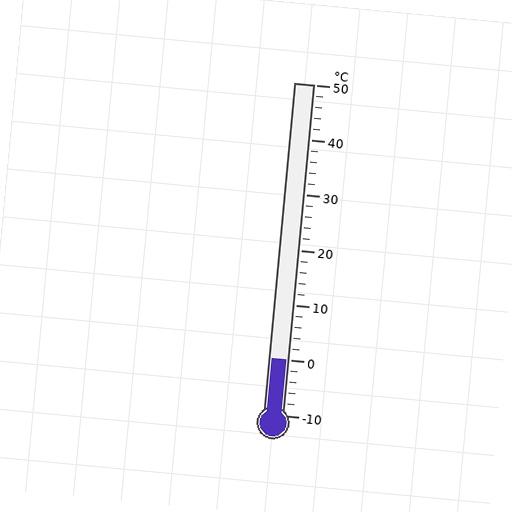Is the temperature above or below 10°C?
The temperature is below 10°C.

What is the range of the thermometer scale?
The thermometer scale ranges from -10°C to 50°C.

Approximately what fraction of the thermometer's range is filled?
The thermometer is filled to approximately 15% of its range.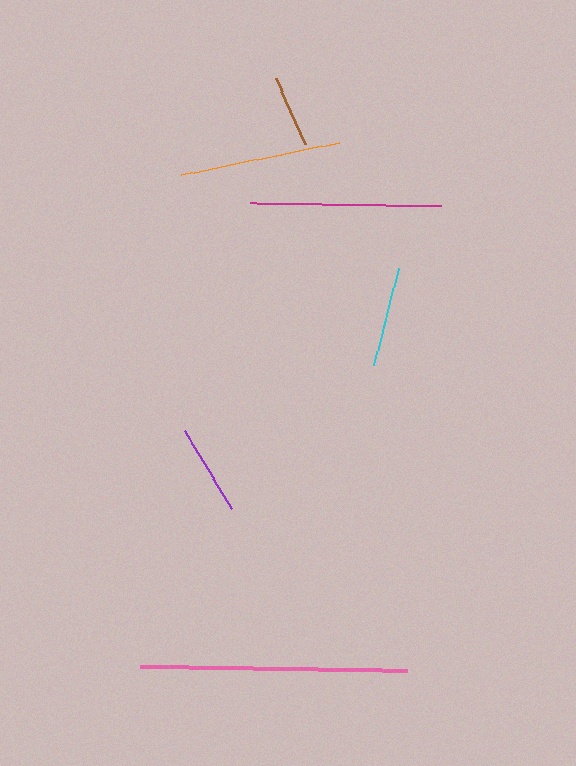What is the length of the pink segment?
The pink segment is approximately 268 pixels long.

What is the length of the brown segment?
The brown segment is approximately 72 pixels long.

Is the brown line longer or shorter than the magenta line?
The magenta line is longer than the brown line.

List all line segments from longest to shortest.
From longest to shortest: pink, magenta, orange, cyan, purple, brown.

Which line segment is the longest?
The pink line is the longest at approximately 268 pixels.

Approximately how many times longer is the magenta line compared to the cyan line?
The magenta line is approximately 1.9 times the length of the cyan line.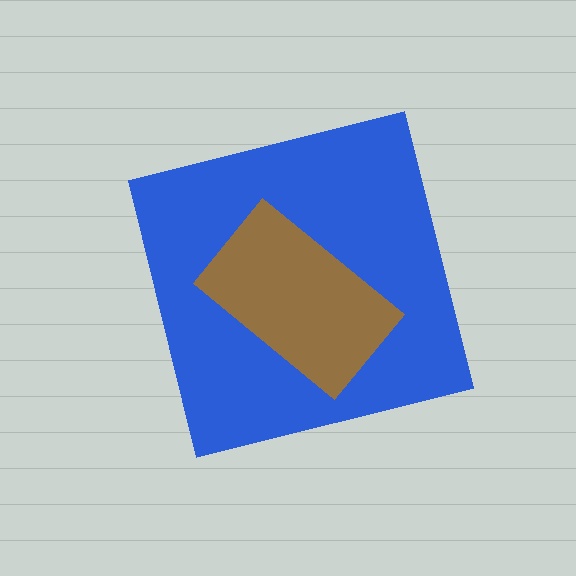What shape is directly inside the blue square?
The brown rectangle.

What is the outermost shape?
The blue square.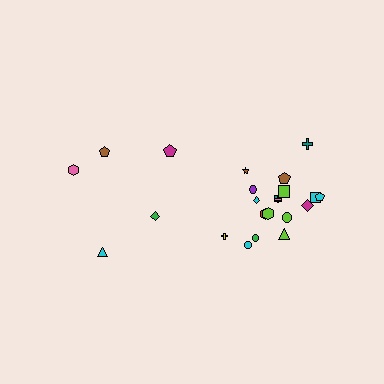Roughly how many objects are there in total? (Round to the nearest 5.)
Roughly 25 objects in total.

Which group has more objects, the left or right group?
The right group.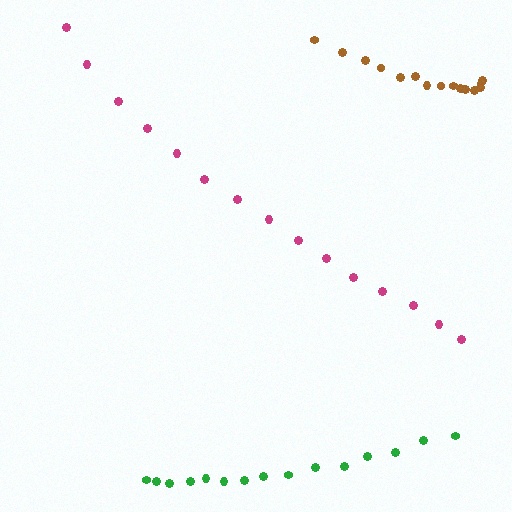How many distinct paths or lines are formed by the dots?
There are 3 distinct paths.